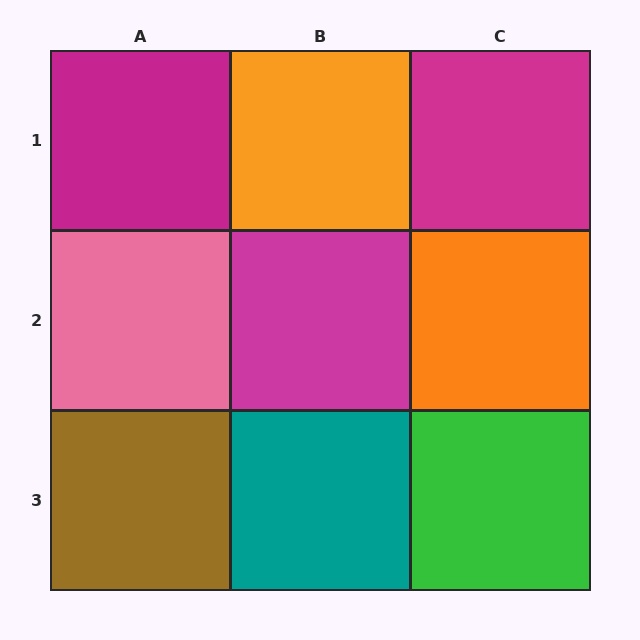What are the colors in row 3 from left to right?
Brown, teal, green.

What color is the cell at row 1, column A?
Magenta.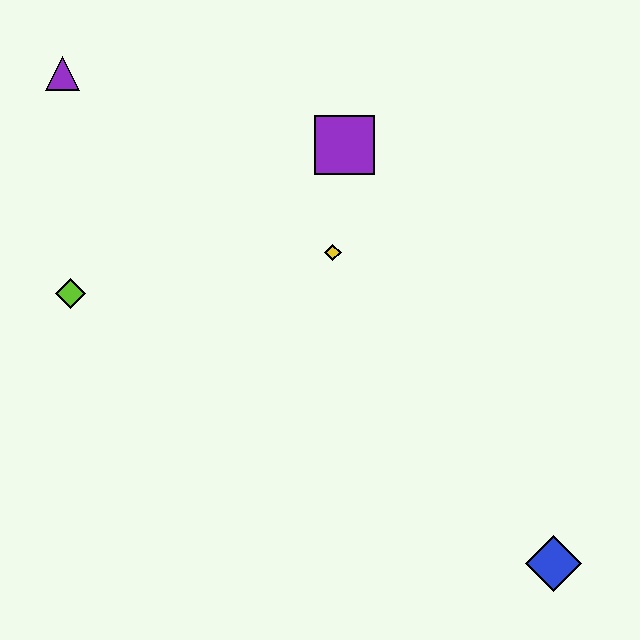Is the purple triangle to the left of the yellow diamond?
Yes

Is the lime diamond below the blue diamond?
No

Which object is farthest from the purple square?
The blue diamond is farthest from the purple square.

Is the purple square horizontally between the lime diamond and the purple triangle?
No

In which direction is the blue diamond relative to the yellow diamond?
The blue diamond is below the yellow diamond.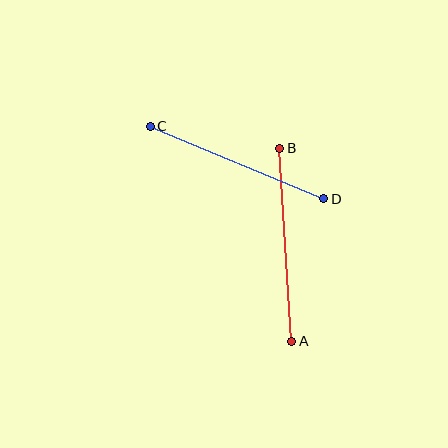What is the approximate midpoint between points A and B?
The midpoint is at approximately (286, 245) pixels.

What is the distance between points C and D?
The distance is approximately 188 pixels.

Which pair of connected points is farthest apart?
Points A and B are farthest apart.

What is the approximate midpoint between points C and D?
The midpoint is at approximately (237, 163) pixels.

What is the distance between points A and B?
The distance is approximately 194 pixels.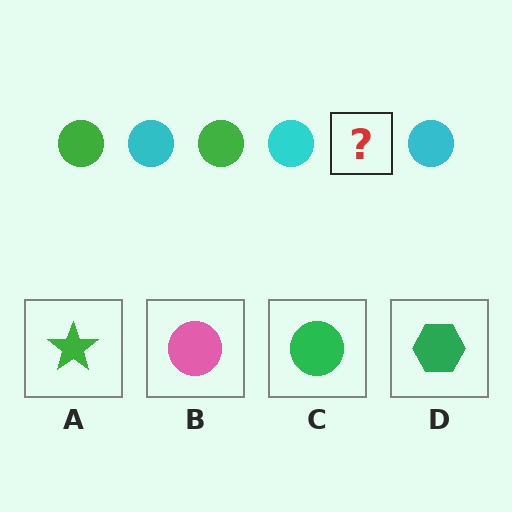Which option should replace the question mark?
Option C.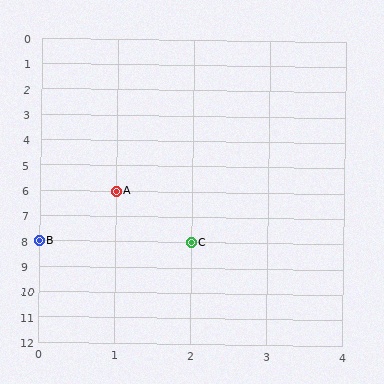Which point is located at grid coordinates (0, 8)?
Point B is at (0, 8).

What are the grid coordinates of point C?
Point C is at grid coordinates (2, 8).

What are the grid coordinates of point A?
Point A is at grid coordinates (1, 6).